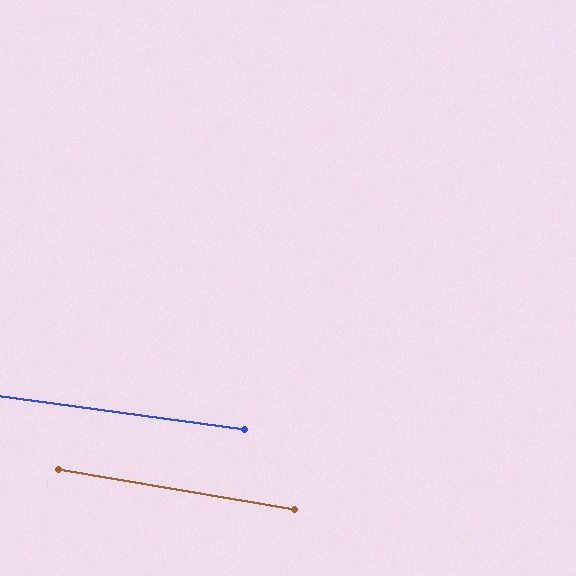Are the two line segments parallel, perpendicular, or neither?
Parallel — their directions differ by only 2.0°.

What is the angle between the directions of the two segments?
Approximately 2 degrees.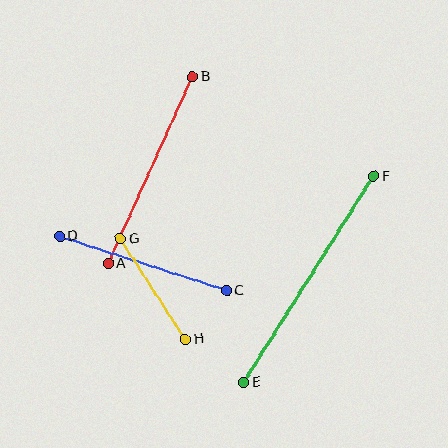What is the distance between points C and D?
The distance is approximately 176 pixels.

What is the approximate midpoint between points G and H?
The midpoint is at approximately (153, 289) pixels.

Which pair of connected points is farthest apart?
Points E and F are farthest apart.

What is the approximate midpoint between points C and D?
The midpoint is at approximately (143, 264) pixels.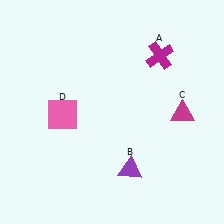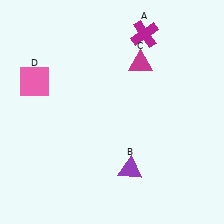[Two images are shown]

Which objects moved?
The objects that moved are: the magenta cross (A), the magenta triangle (C), the pink square (D).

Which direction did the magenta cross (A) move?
The magenta cross (A) moved up.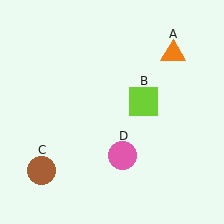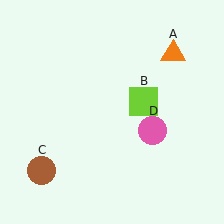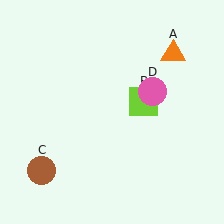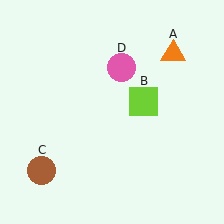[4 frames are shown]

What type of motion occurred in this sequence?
The pink circle (object D) rotated counterclockwise around the center of the scene.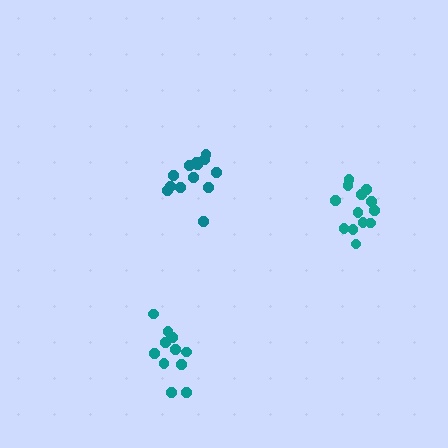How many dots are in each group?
Group 1: 11 dots, Group 2: 13 dots, Group 3: 13 dots (37 total).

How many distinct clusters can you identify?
There are 3 distinct clusters.